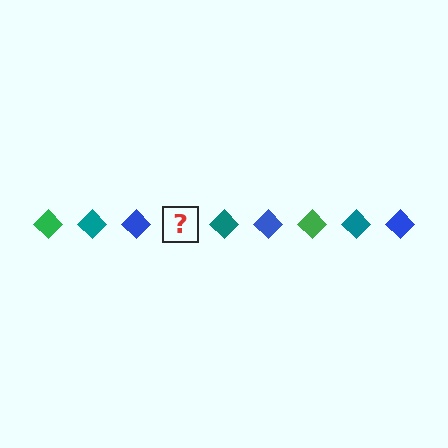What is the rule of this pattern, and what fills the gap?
The rule is that the pattern cycles through green, teal, blue diamonds. The gap should be filled with a green diamond.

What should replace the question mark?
The question mark should be replaced with a green diamond.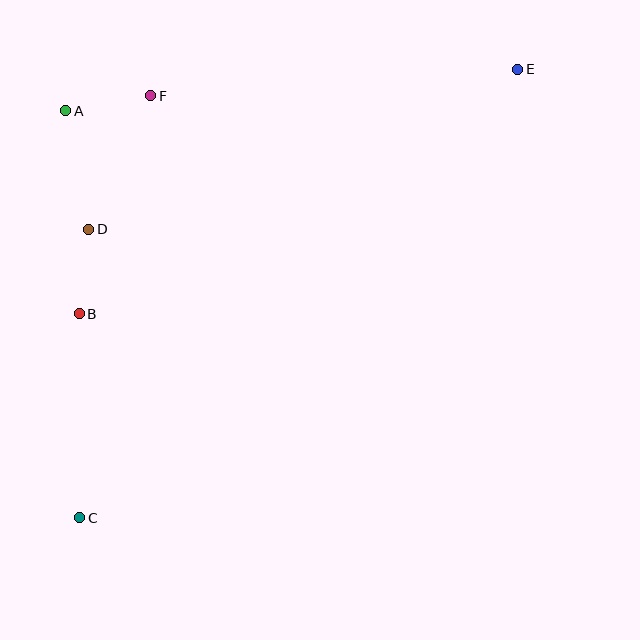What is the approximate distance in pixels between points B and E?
The distance between B and E is approximately 502 pixels.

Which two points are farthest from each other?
Points C and E are farthest from each other.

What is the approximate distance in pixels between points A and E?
The distance between A and E is approximately 454 pixels.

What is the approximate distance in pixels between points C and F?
The distance between C and F is approximately 428 pixels.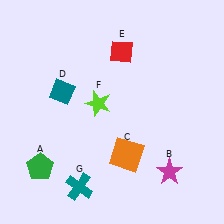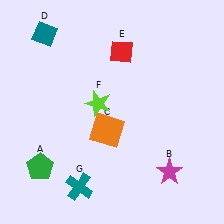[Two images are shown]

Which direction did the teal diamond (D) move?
The teal diamond (D) moved up.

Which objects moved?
The objects that moved are: the orange square (C), the teal diamond (D).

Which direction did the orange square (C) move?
The orange square (C) moved up.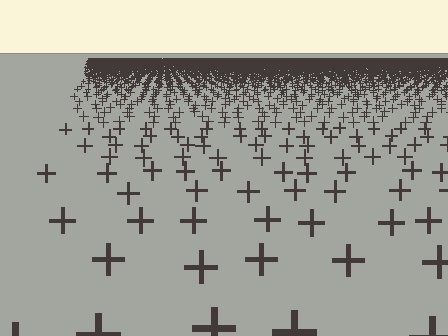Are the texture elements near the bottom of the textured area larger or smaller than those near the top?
Larger. Near the bottom, elements are closer to the viewer and appear at a bigger on-screen size.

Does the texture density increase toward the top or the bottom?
Density increases toward the top.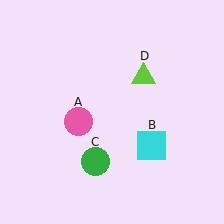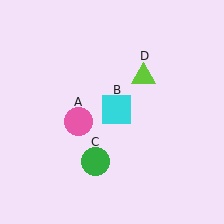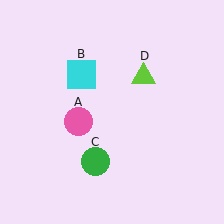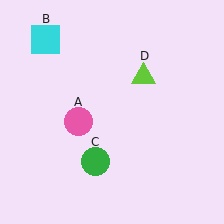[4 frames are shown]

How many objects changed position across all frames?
1 object changed position: cyan square (object B).